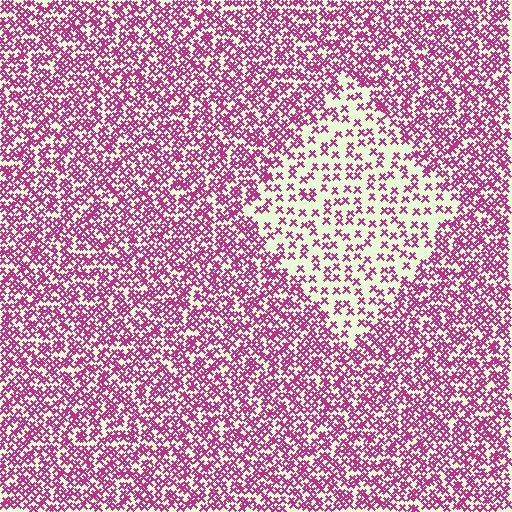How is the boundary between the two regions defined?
The boundary is defined by a change in element density (approximately 2.4x ratio). All elements are the same color, size, and shape.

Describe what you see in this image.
The image contains small magenta elements arranged at two different densities. A diamond-shaped region is visible where the elements are less densely packed than the surrounding area.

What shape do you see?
I see a diamond.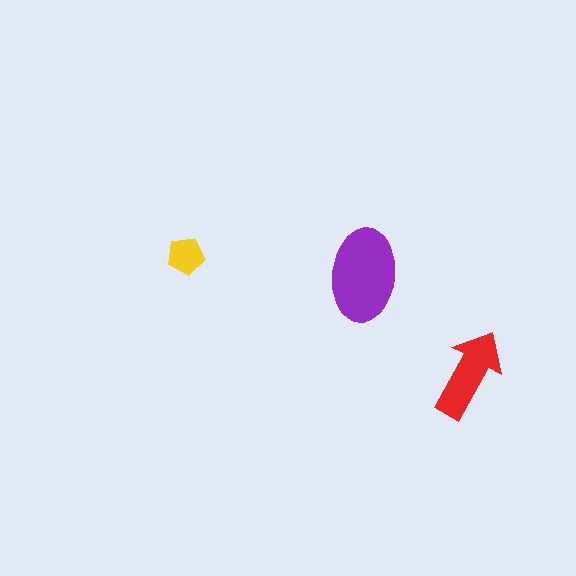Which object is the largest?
The purple ellipse.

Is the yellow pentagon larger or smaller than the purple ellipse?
Smaller.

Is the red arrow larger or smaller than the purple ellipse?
Smaller.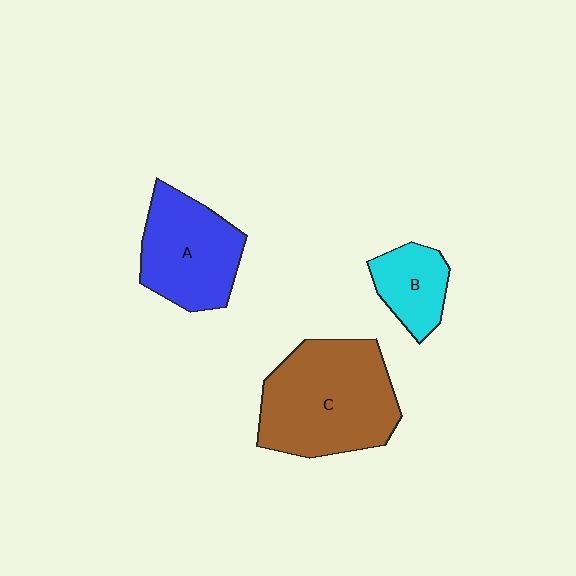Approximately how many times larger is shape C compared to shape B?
Approximately 2.6 times.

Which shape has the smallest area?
Shape B (cyan).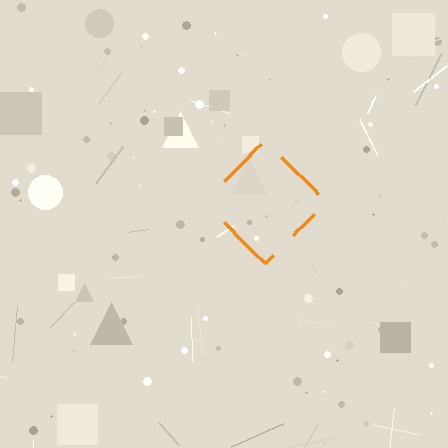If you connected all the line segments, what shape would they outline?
They would outline a diamond.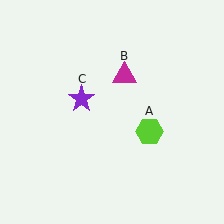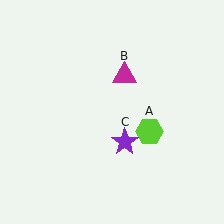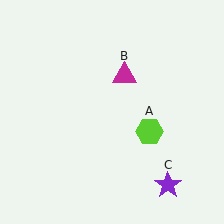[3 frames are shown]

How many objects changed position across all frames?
1 object changed position: purple star (object C).